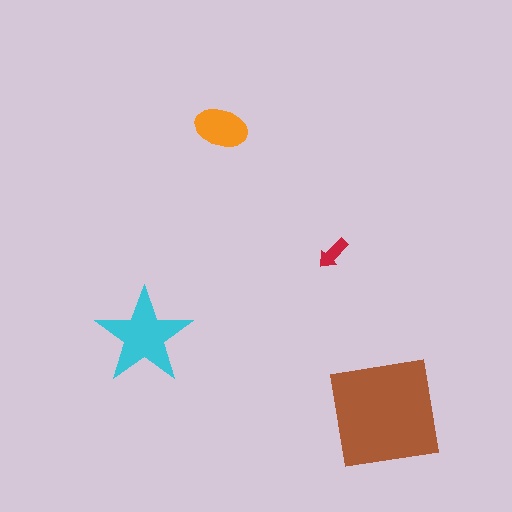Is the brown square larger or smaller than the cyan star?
Larger.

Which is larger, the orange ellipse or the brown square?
The brown square.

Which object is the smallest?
The red arrow.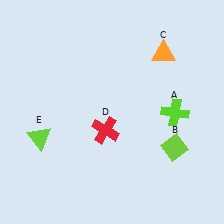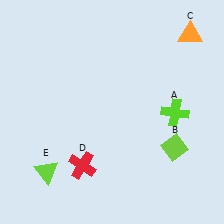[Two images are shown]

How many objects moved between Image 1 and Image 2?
3 objects moved between the two images.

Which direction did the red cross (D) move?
The red cross (D) moved down.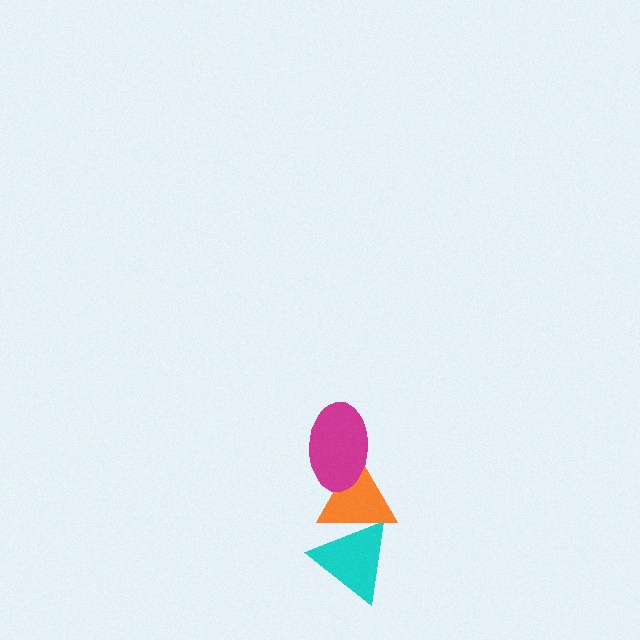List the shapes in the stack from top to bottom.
From top to bottom: the magenta ellipse, the orange triangle, the cyan triangle.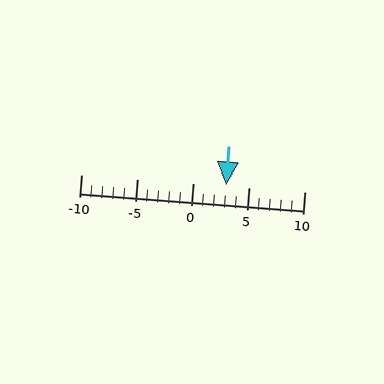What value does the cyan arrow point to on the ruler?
The cyan arrow points to approximately 3.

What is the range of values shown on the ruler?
The ruler shows values from -10 to 10.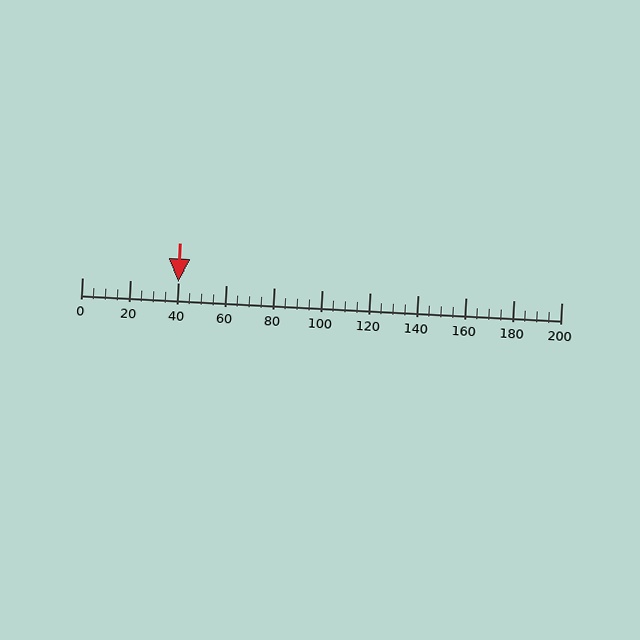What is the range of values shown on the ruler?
The ruler shows values from 0 to 200.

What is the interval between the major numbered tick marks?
The major tick marks are spaced 20 units apart.